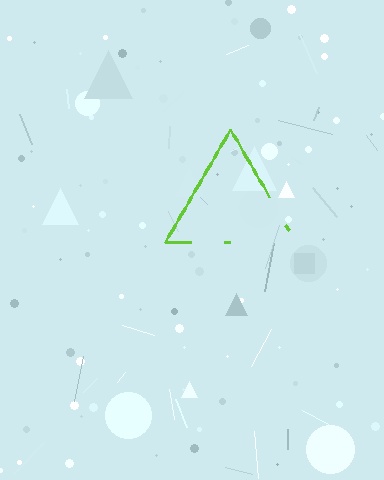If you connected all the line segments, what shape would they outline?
They would outline a triangle.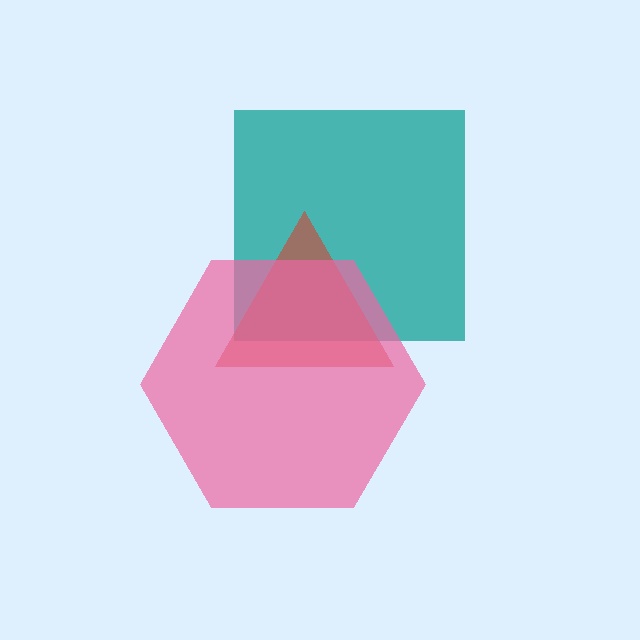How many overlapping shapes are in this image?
There are 3 overlapping shapes in the image.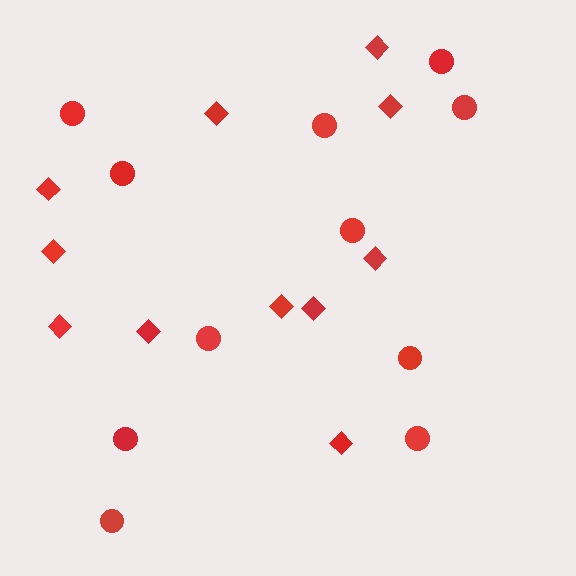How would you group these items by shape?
There are 2 groups: one group of diamonds (11) and one group of circles (11).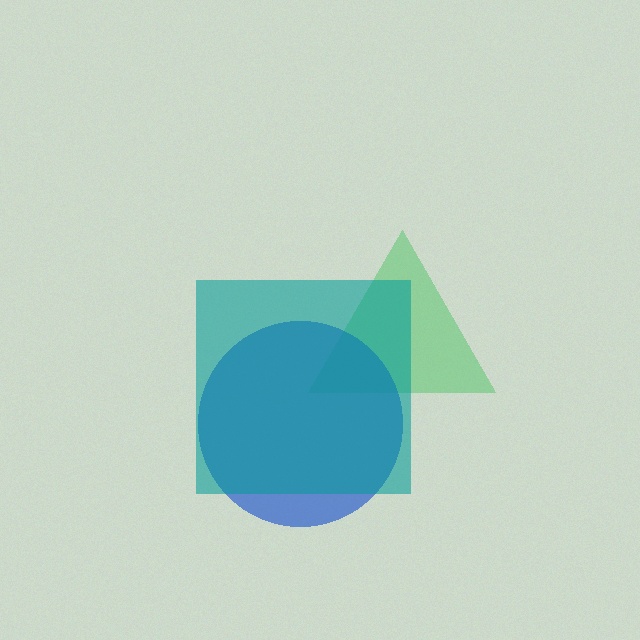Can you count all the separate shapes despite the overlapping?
Yes, there are 3 separate shapes.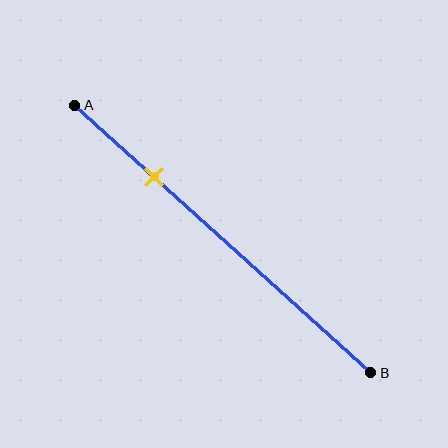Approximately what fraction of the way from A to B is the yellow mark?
The yellow mark is approximately 25% of the way from A to B.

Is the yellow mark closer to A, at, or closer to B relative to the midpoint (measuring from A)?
The yellow mark is closer to point A than the midpoint of segment AB.